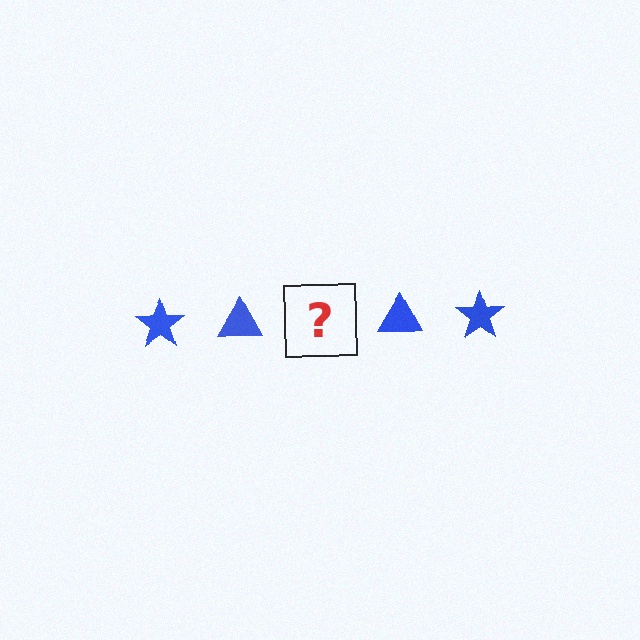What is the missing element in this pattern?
The missing element is a blue star.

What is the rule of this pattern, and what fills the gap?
The rule is that the pattern cycles through star, triangle shapes in blue. The gap should be filled with a blue star.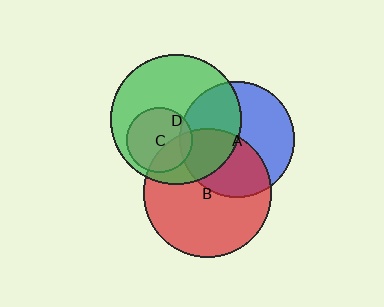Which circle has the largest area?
Circle D (green).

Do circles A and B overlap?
Yes.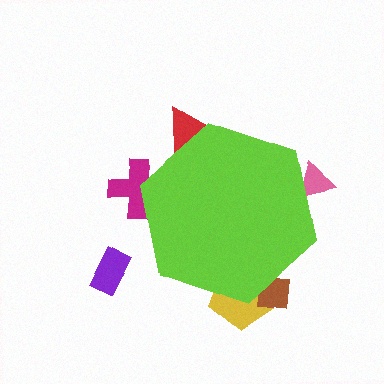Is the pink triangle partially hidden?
Yes, the pink triangle is partially hidden behind the lime hexagon.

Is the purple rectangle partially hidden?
No, the purple rectangle is fully visible.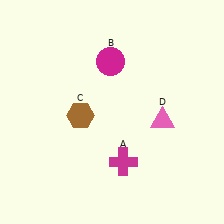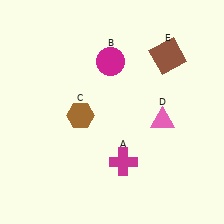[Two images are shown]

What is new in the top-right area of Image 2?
A brown square (E) was added in the top-right area of Image 2.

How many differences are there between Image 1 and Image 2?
There is 1 difference between the two images.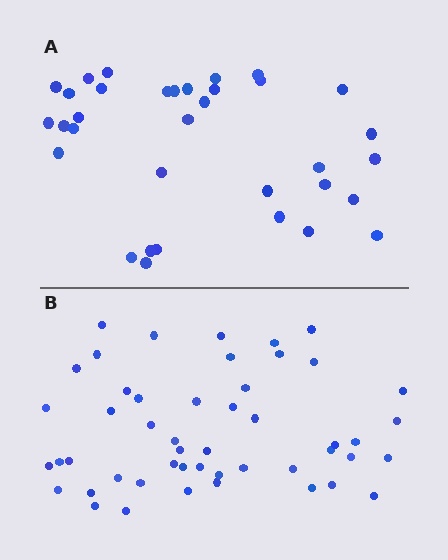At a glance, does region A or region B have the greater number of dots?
Region B (the bottom region) has more dots.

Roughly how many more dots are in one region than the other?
Region B has approximately 15 more dots than region A.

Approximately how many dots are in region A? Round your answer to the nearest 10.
About 30 dots. (The exact count is 34, which rounds to 30.)